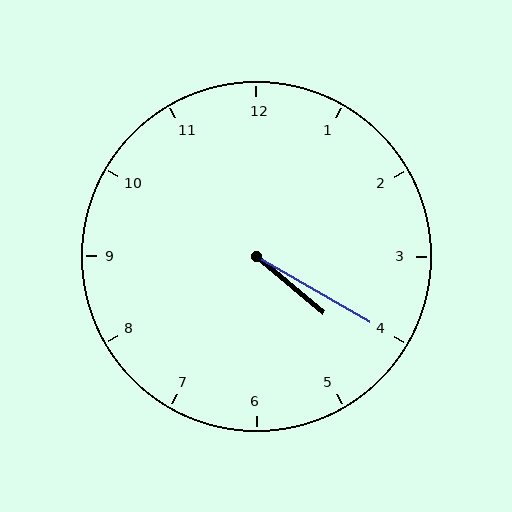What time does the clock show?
4:20.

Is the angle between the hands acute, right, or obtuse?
It is acute.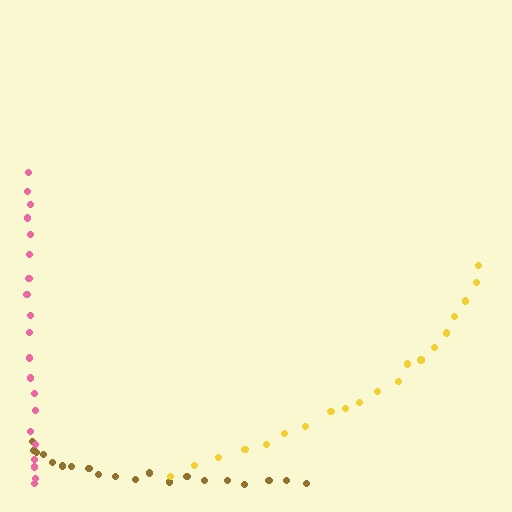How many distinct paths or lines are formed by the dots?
There are 3 distinct paths.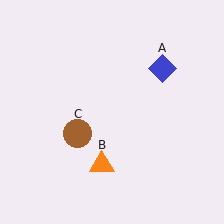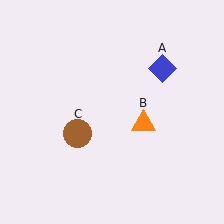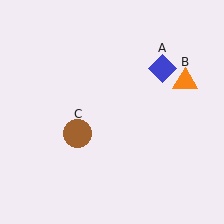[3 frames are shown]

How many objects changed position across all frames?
1 object changed position: orange triangle (object B).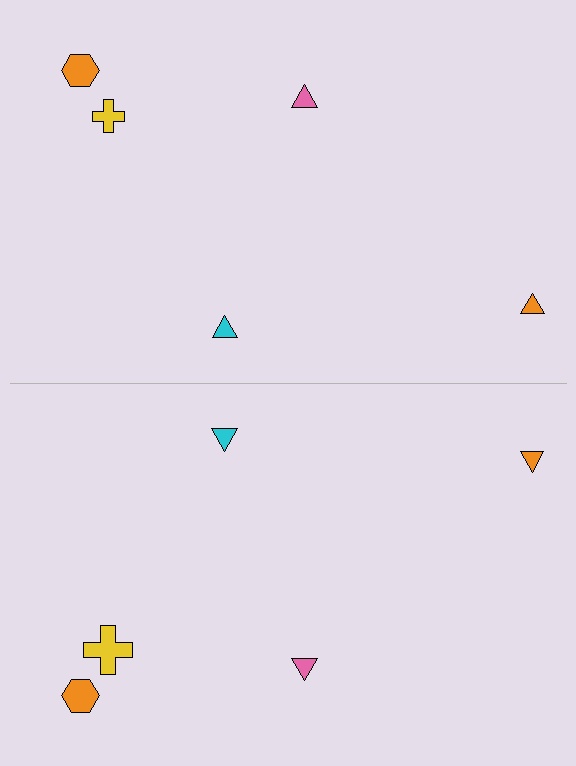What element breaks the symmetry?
The yellow cross on the bottom side has a different size than its mirror counterpart.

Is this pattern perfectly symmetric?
No, the pattern is not perfectly symmetric. The yellow cross on the bottom side has a different size than its mirror counterpart.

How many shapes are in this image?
There are 10 shapes in this image.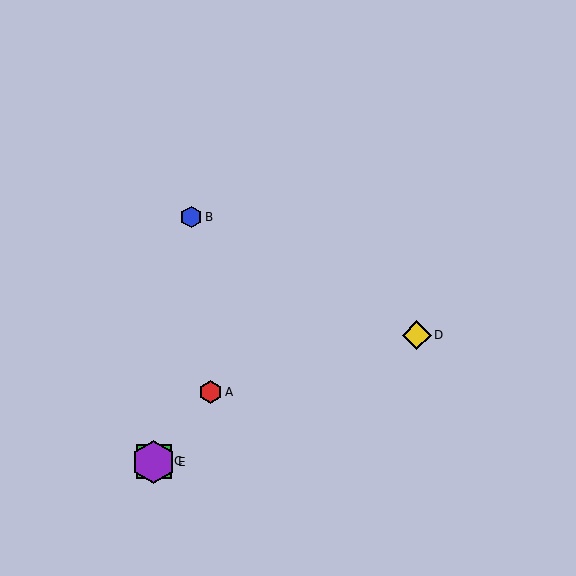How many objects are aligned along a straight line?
3 objects (A, C, E) are aligned along a straight line.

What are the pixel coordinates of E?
Object E is at (153, 462).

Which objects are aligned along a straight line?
Objects A, C, E are aligned along a straight line.